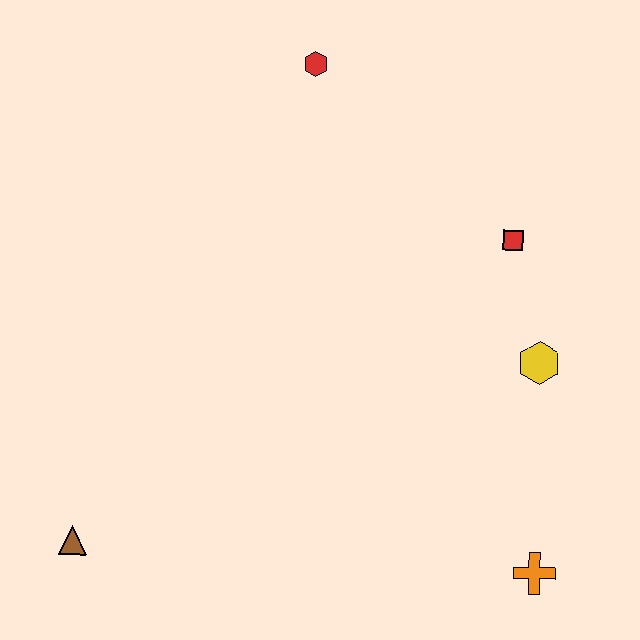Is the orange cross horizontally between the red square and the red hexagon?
No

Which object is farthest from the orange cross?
The red hexagon is farthest from the orange cross.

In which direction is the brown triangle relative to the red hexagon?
The brown triangle is below the red hexagon.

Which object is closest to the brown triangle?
The orange cross is closest to the brown triangle.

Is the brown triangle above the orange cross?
Yes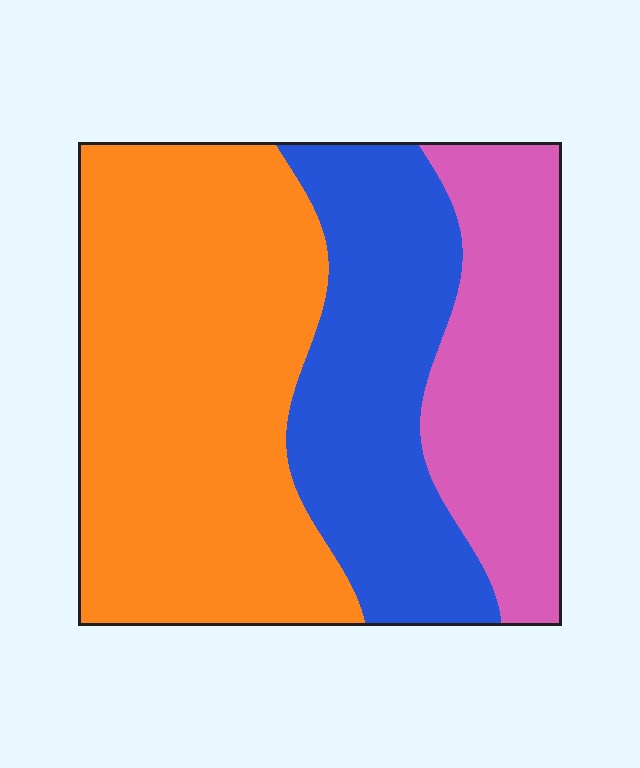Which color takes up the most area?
Orange, at roughly 50%.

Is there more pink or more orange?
Orange.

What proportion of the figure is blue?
Blue takes up between a sixth and a third of the figure.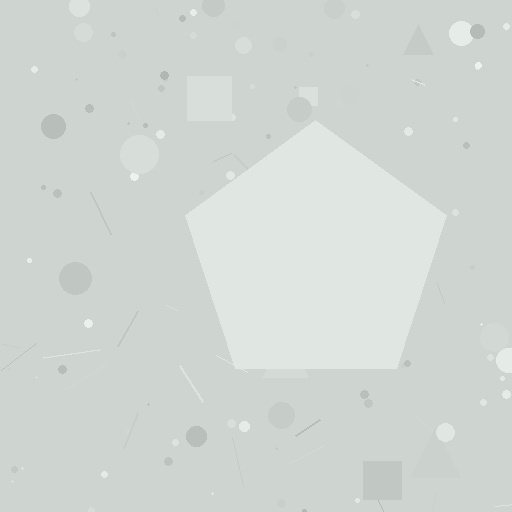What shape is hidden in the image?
A pentagon is hidden in the image.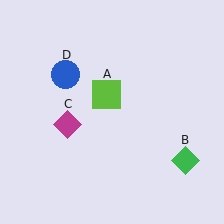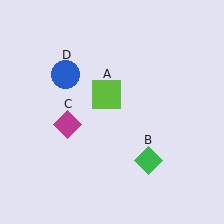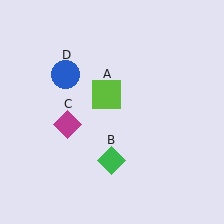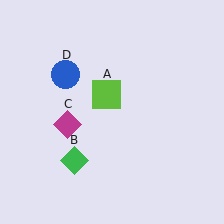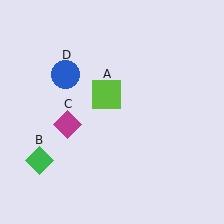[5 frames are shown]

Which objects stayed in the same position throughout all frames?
Lime square (object A) and magenta diamond (object C) and blue circle (object D) remained stationary.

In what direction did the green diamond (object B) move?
The green diamond (object B) moved left.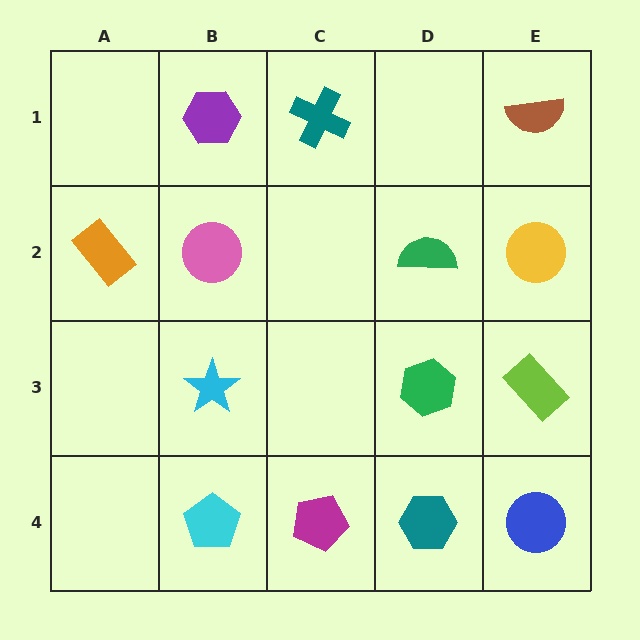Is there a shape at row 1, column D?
No, that cell is empty.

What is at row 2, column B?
A pink circle.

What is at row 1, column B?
A purple hexagon.